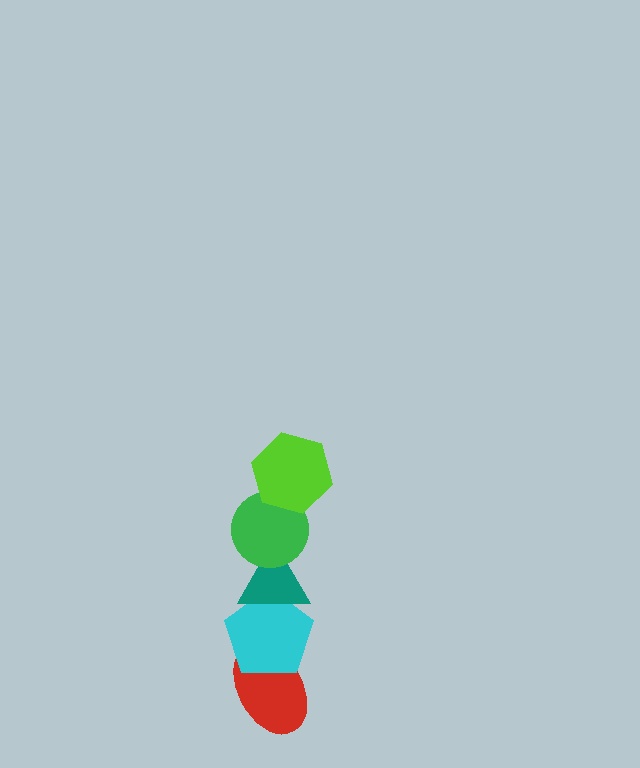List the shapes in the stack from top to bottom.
From top to bottom: the lime hexagon, the green circle, the teal triangle, the cyan pentagon, the red ellipse.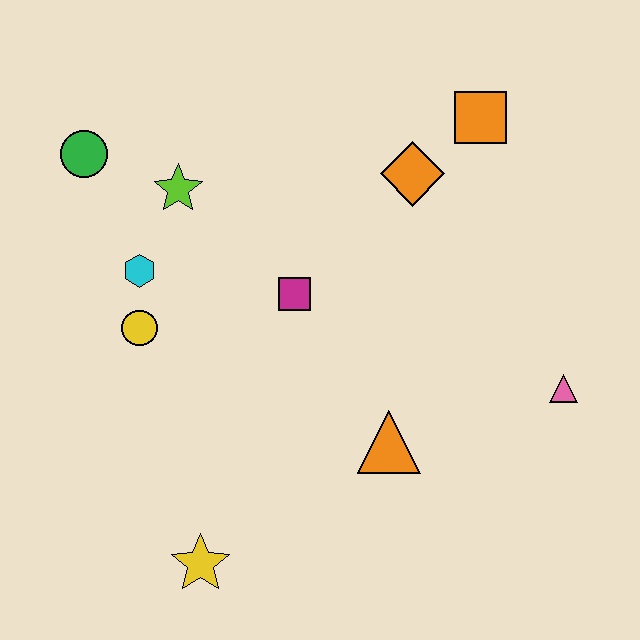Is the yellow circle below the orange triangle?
No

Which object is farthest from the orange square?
The yellow star is farthest from the orange square.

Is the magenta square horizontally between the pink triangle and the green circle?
Yes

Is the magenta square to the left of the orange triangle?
Yes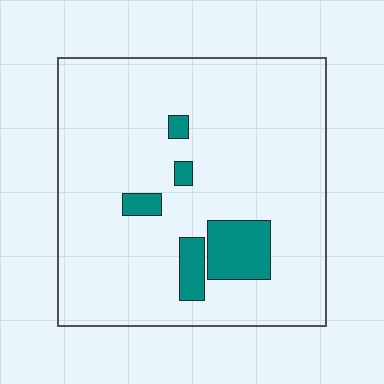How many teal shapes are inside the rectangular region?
5.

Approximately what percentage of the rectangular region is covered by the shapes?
Approximately 10%.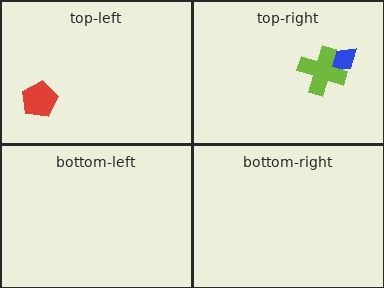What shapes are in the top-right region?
The blue trapezoid, the lime cross.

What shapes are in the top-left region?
The red pentagon.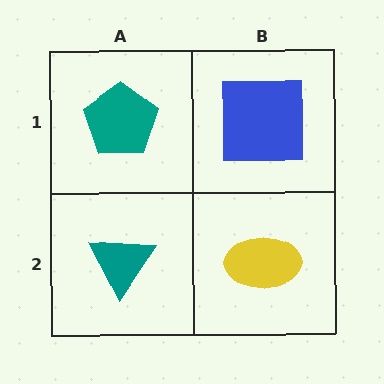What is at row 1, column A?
A teal pentagon.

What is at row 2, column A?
A teal triangle.